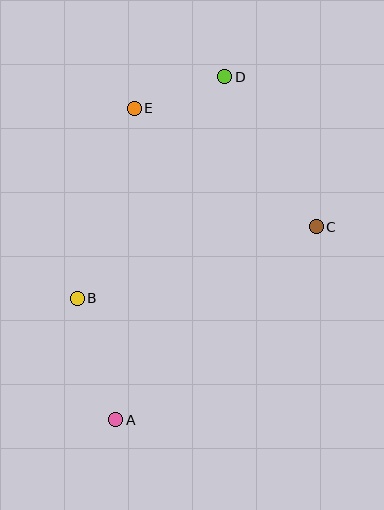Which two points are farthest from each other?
Points A and D are farthest from each other.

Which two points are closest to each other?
Points D and E are closest to each other.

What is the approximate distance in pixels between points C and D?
The distance between C and D is approximately 176 pixels.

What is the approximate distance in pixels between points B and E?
The distance between B and E is approximately 198 pixels.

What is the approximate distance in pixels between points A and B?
The distance between A and B is approximately 128 pixels.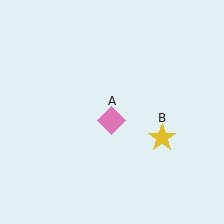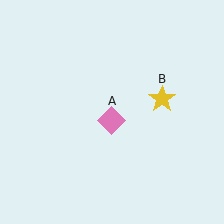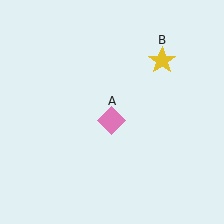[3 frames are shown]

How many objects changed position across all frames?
1 object changed position: yellow star (object B).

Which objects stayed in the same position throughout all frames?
Pink diamond (object A) remained stationary.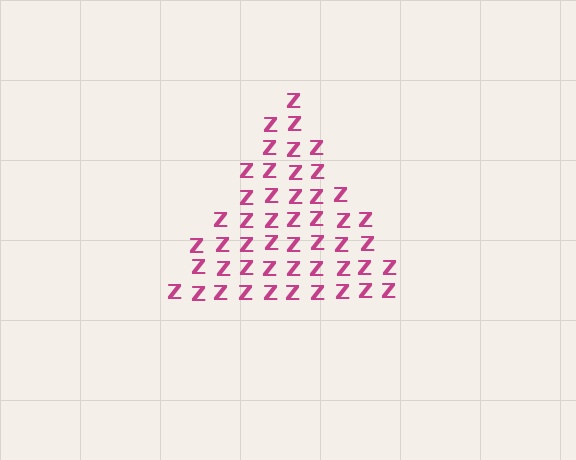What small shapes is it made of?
It is made of small letter Z's.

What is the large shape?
The large shape is a triangle.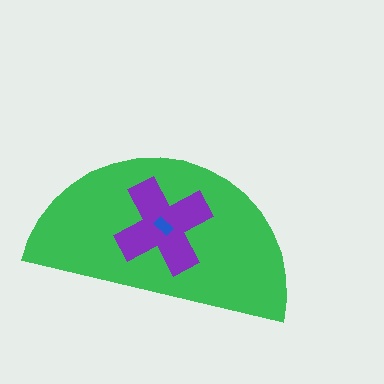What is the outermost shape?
The green semicircle.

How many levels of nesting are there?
3.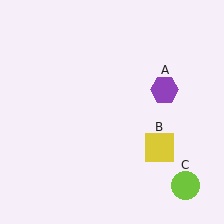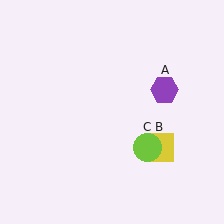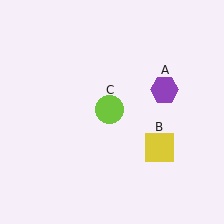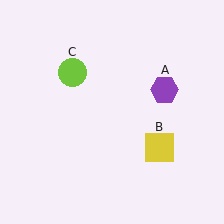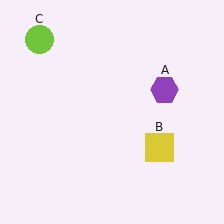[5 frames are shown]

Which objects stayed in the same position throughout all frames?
Purple hexagon (object A) and yellow square (object B) remained stationary.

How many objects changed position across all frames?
1 object changed position: lime circle (object C).